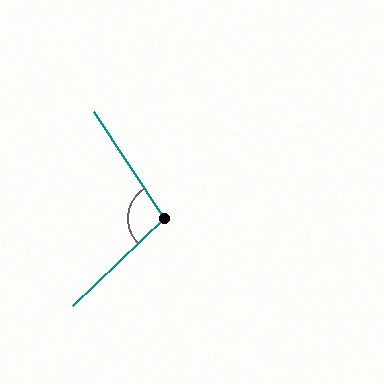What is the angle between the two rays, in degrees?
Approximately 100 degrees.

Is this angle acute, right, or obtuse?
It is obtuse.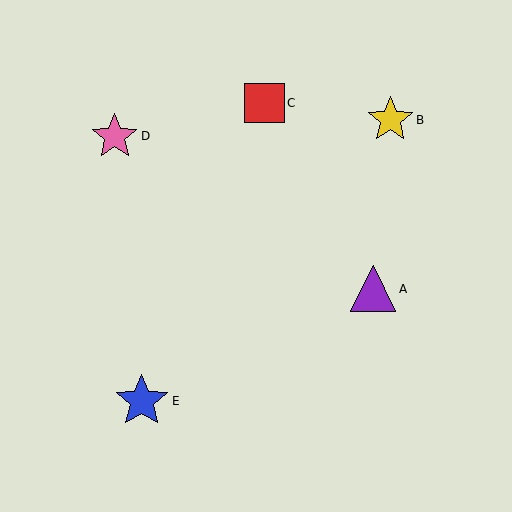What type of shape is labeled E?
Shape E is a blue star.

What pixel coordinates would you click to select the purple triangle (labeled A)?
Click at (373, 289) to select the purple triangle A.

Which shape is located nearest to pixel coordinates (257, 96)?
The red square (labeled C) at (264, 103) is nearest to that location.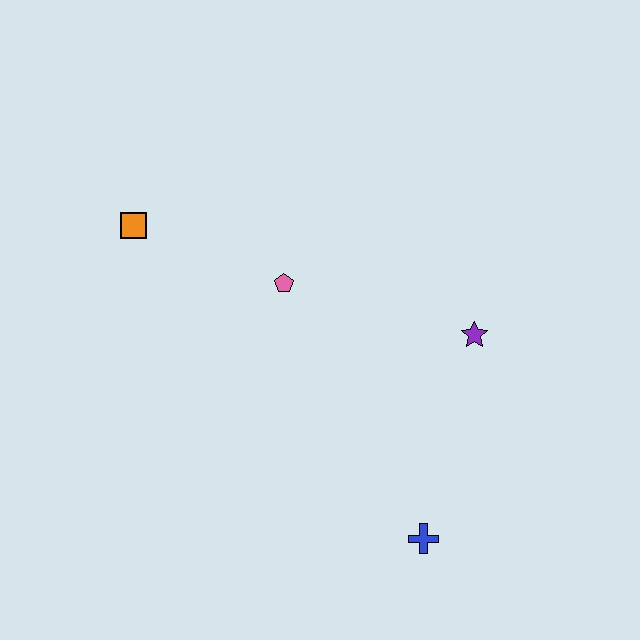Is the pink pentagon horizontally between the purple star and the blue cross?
No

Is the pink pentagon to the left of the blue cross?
Yes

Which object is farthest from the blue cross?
The orange square is farthest from the blue cross.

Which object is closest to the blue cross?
The purple star is closest to the blue cross.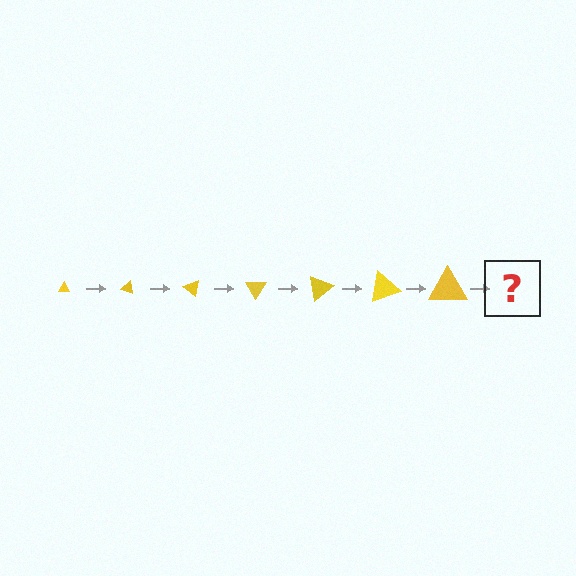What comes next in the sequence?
The next element should be a triangle, larger than the previous one and rotated 140 degrees from the start.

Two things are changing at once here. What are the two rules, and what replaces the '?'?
The two rules are that the triangle grows larger each step and it rotates 20 degrees each step. The '?' should be a triangle, larger than the previous one and rotated 140 degrees from the start.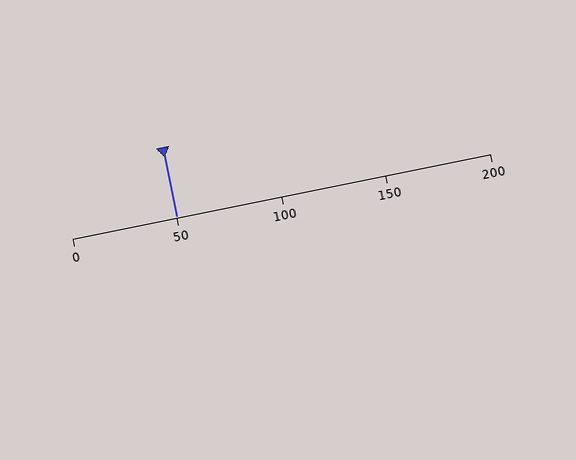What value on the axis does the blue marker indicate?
The marker indicates approximately 50.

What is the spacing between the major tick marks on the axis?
The major ticks are spaced 50 apart.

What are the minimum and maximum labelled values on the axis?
The axis runs from 0 to 200.